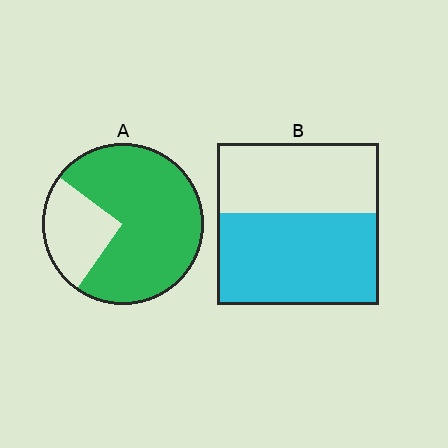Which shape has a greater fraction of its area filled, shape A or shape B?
Shape A.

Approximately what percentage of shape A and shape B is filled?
A is approximately 75% and B is approximately 55%.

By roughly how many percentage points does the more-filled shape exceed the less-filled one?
By roughly 20 percentage points (A over B).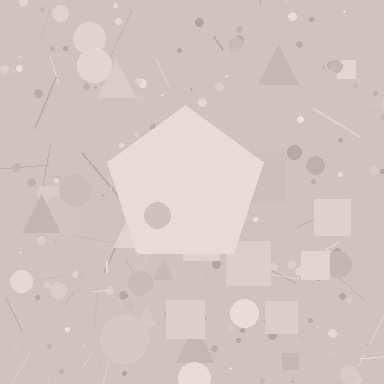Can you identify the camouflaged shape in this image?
The camouflaged shape is a pentagon.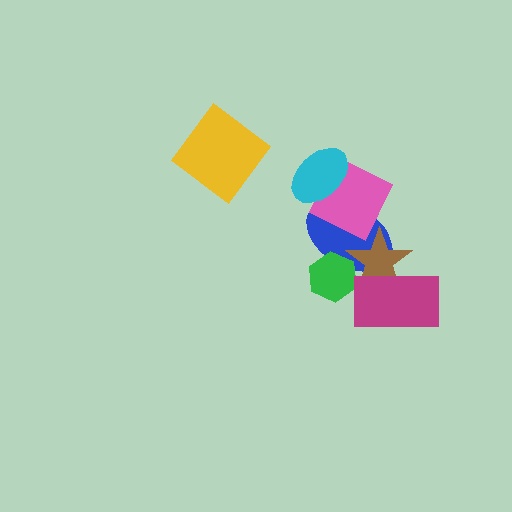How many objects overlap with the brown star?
4 objects overlap with the brown star.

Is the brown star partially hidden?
Yes, it is partially covered by another shape.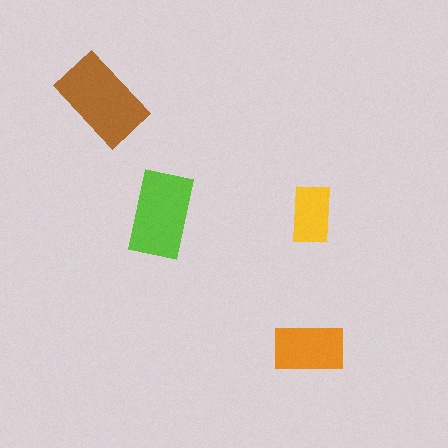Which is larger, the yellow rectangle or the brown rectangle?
The brown one.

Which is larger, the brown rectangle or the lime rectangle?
The brown one.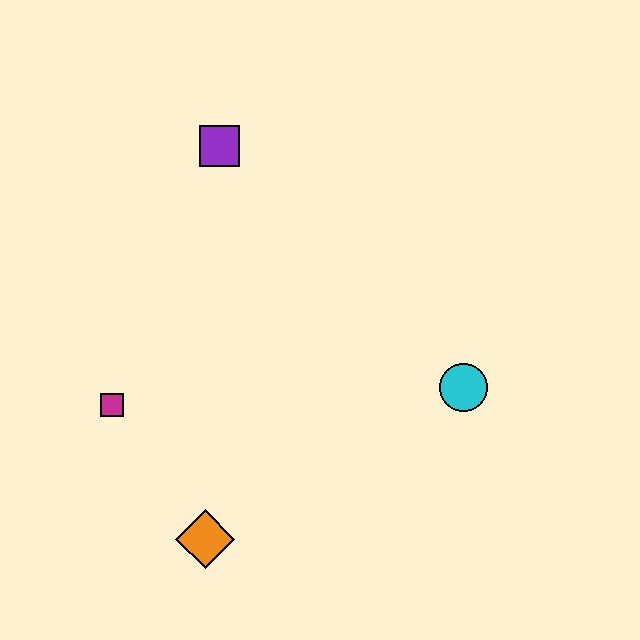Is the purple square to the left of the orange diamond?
No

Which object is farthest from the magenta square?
The cyan circle is farthest from the magenta square.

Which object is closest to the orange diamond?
The magenta square is closest to the orange diamond.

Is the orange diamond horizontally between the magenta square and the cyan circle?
Yes